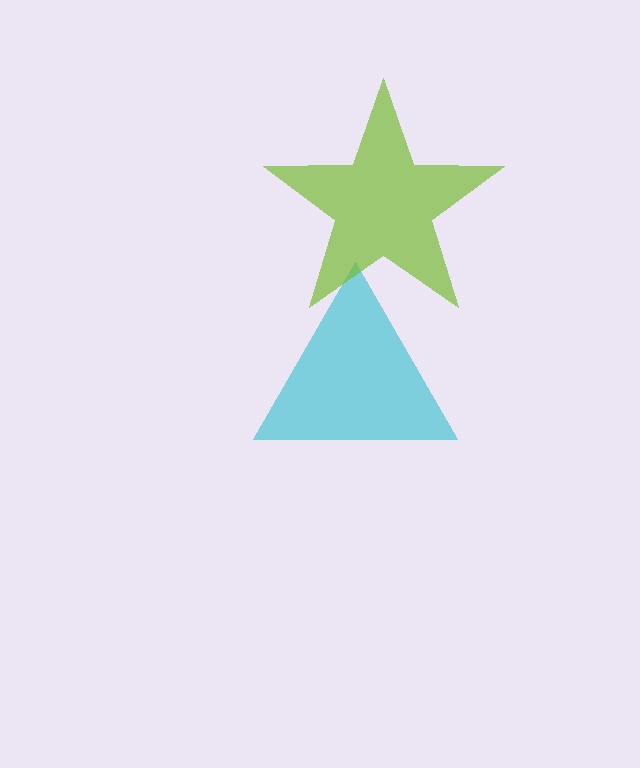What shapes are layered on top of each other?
The layered shapes are: a cyan triangle, a lime star.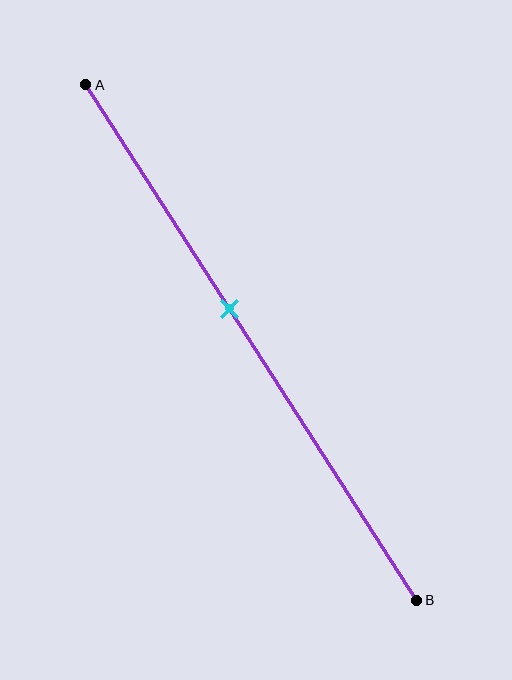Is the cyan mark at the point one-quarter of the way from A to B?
No, the mark is at about 45% from A, not at the 25% one-quarter point.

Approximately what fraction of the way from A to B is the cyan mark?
The cyan mark is approximately 45% of the way from A to B.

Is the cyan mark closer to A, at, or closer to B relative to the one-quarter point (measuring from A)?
The cyan mark is closer to point B than the one-quarter point of segment AB.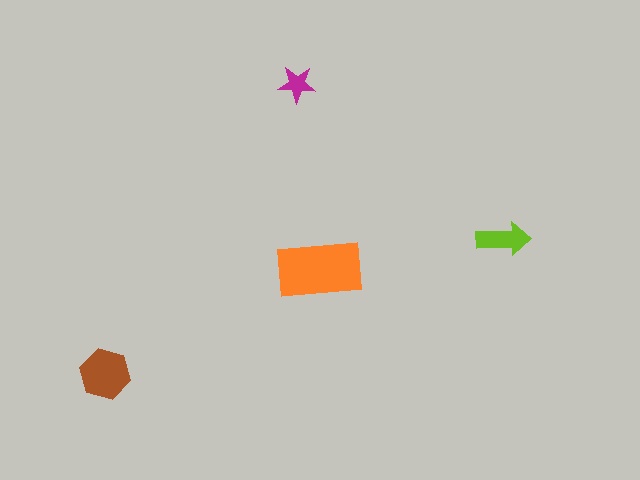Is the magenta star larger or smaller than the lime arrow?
Smaller.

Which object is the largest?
The orange rectangle.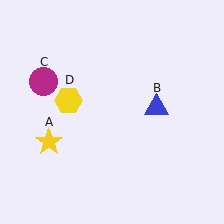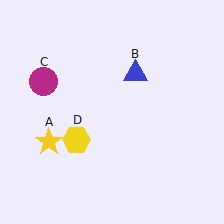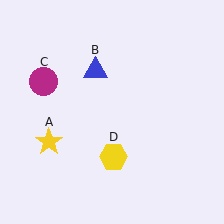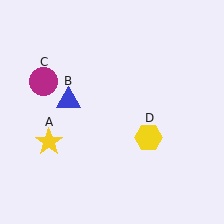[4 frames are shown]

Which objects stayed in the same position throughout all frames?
Yellow star (object A) and magenta circle (object C) remained stationary.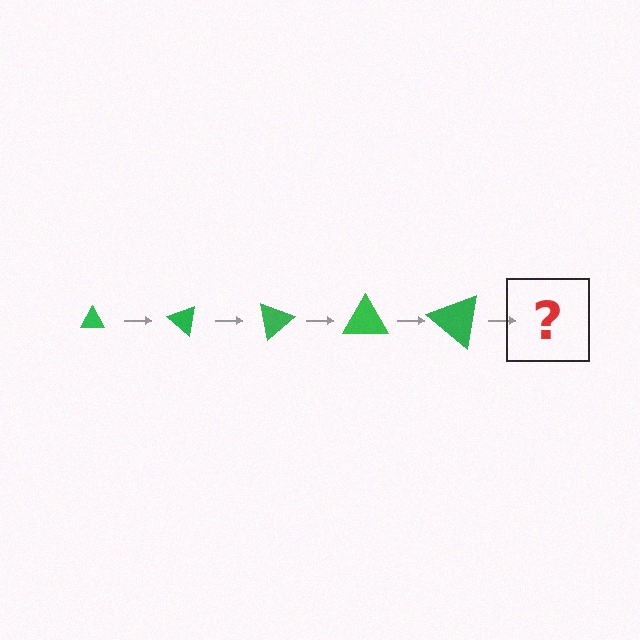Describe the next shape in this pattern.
It should be a triangle, larger than the previous one and rotated 200 degrees from the start.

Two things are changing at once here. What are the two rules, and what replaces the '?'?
The two rules are that the triangle grows larger each step and it rotates 40 degrees each step. The '?' should be a triangle, larger than the previous one and rotated 200 degrees from the start.